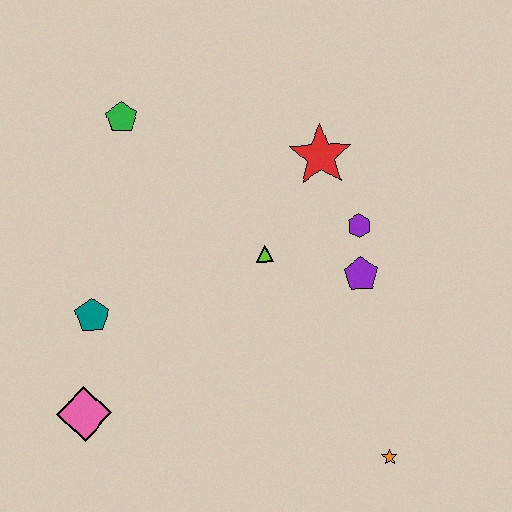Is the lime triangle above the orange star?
Yes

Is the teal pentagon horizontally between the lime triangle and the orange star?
No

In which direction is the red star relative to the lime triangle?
The red star is above the lime triangle.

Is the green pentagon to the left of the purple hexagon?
Yes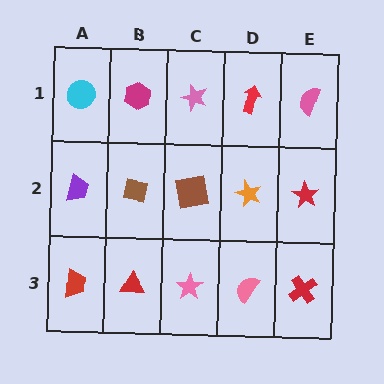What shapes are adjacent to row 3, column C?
A brown square (row 2, column C), a red triangle (row 3, column B), a pink semicircle (row 3, column D).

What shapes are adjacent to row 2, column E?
A pink semicircle (row 1, column E), a red cross (row 3, column E), an orange star (row 2, column D).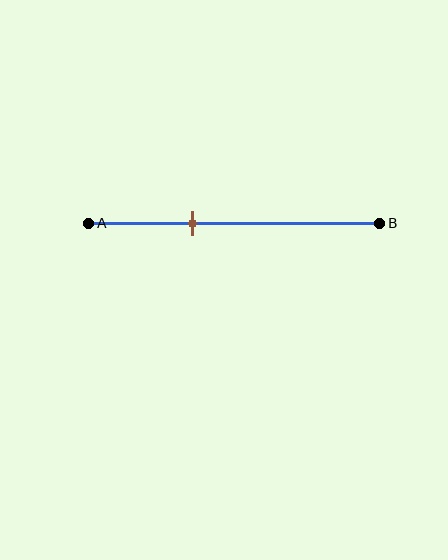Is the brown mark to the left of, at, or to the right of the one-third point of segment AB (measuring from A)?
The brown mark is approximately at the one-third point of segment AB.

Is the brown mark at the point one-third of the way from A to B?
Yes, the mark is approximately at the one-third point.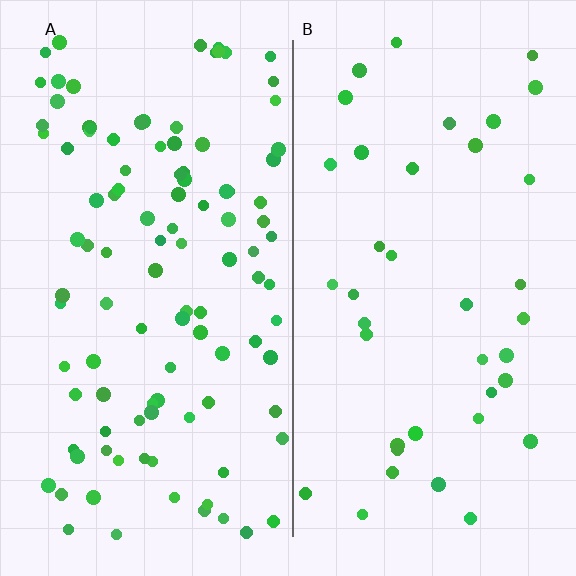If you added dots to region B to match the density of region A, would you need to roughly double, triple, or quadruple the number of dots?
Approximately triple.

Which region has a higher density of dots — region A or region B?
A (the left).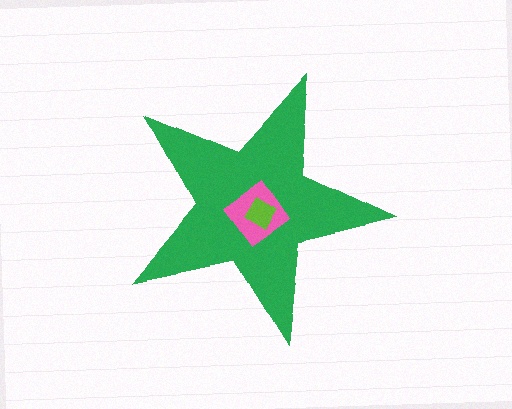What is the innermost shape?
The lime diamond.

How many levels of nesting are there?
3.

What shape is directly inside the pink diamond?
The lime diamond.